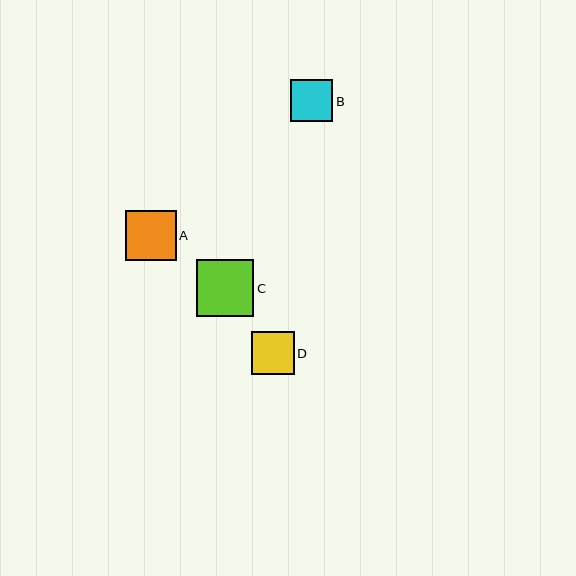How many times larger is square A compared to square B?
Square A is approximately 1.2 times the size of square B.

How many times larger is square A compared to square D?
Square A is approximately 1.2 times the size of square D.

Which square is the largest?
Square C is the largest with a size of approximately 57 pixels.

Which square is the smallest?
Square B is the smallest with a size of approximately 42 pixels.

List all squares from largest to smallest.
From largest to smallest: C, A, D, B.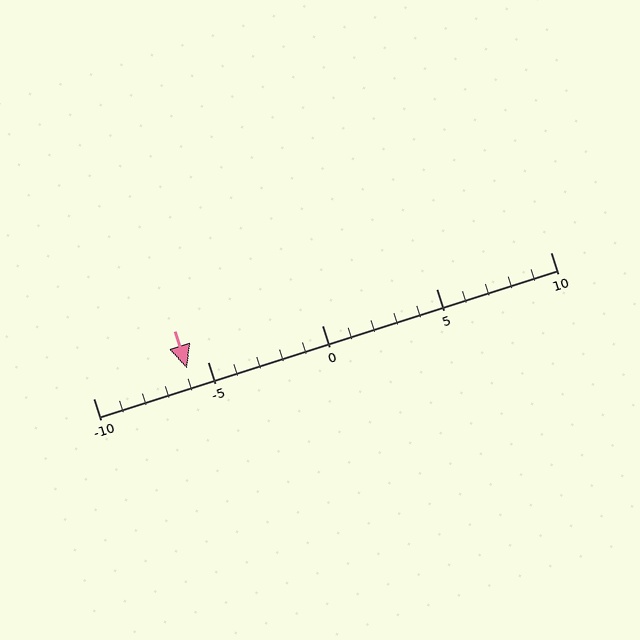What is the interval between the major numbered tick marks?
The major tick marks are spaced 5 units apart.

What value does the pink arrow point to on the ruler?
The pink arrow points to approximately -6.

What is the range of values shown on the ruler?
The ruler shows values from -10 to 10.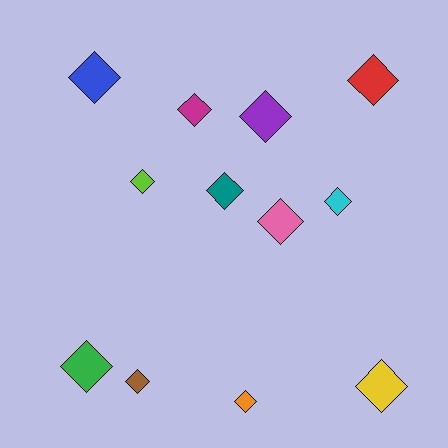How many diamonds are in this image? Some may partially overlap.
There are 12 diamonds.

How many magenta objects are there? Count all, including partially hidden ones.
There is 1 magenta object.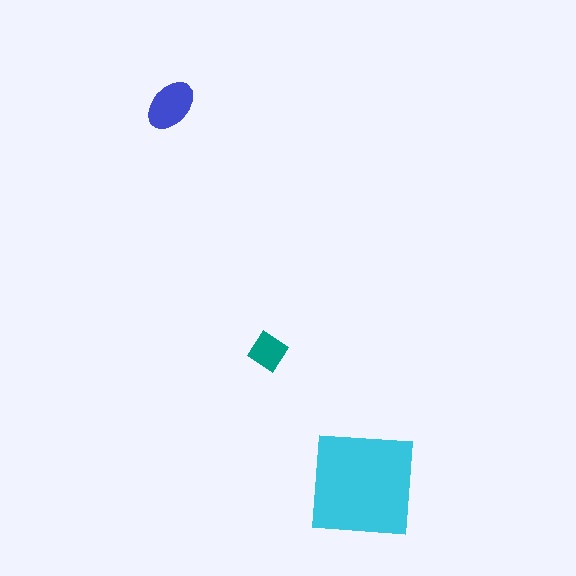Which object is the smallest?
The teal diamond.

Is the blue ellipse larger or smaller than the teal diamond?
Larger.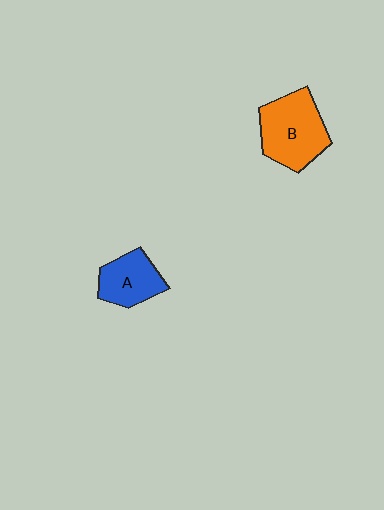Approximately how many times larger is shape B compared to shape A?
Approximately 1.5 times.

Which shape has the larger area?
Shape B (orange).